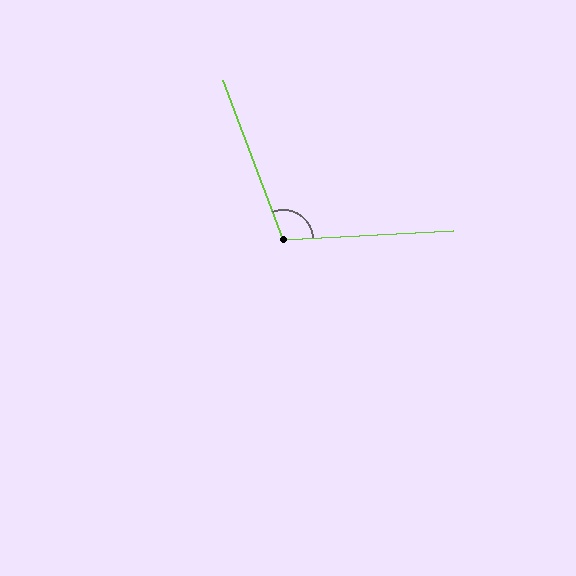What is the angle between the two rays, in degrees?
Approximately 108 degrees.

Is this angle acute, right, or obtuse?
It is obtuse.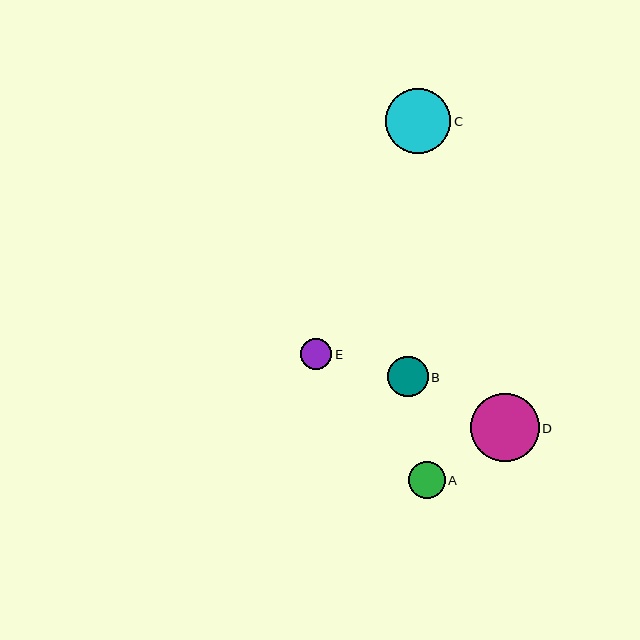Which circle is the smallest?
Circle E is the smallest with a size of approximately 31 pixels.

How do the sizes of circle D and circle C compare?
Circle D and circle C are approximately the same size.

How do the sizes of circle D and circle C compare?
Circle D and circle C are approximately the same size.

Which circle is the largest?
Circle D is the largest with a size of approximately 68 pixels.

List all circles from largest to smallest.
From largest to smallest: D, C, B, A, E.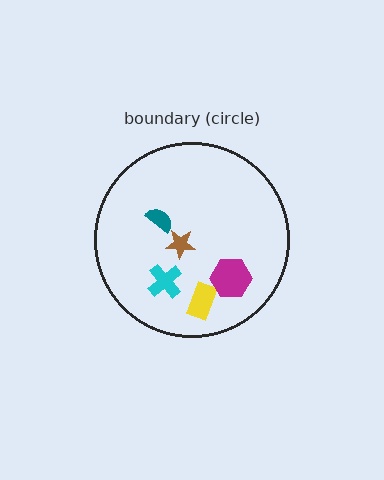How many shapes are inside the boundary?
5 inside, 0 outside.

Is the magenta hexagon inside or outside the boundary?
Inside.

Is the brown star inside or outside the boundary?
Inside.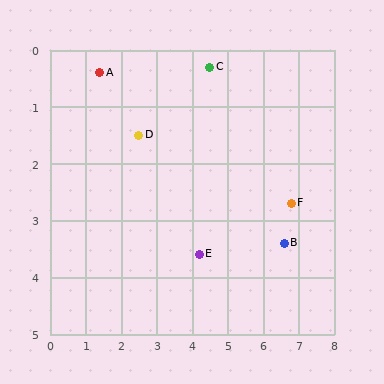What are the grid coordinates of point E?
Point E is at approximately (4.2, 3.6).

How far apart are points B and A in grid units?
Points B and A are about 6.0 grid units apart.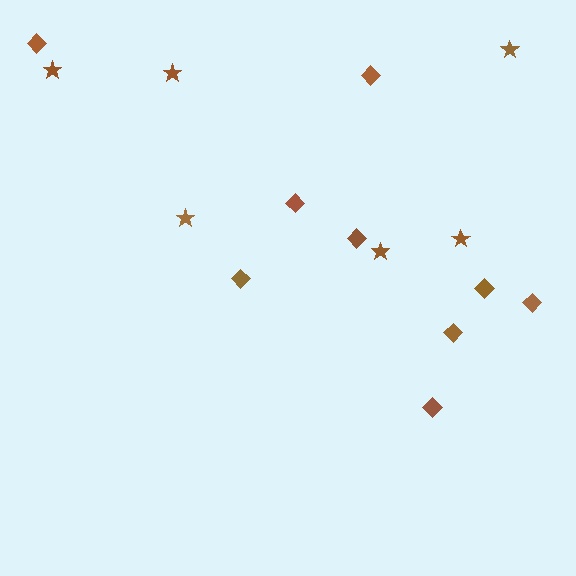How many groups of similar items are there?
There are 2 groups: one group of stars (6) and one group of diamonds (9).